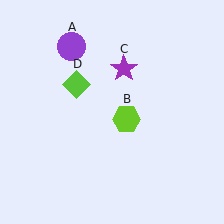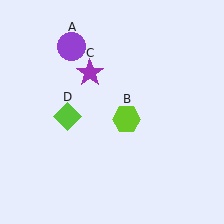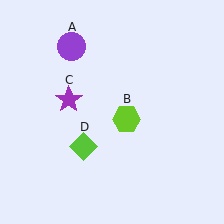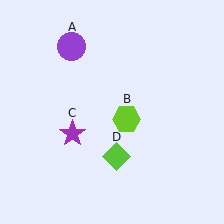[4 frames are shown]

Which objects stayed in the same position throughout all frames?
Purple circle (object A) and lime hexagon (object B) remained stationary.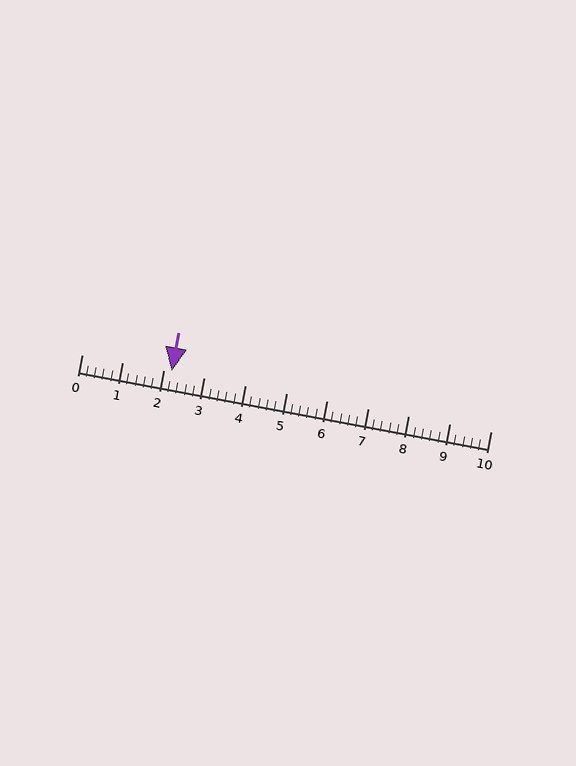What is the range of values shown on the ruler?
The ruler shows values from 0 to 10.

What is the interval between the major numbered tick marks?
The major tick marks are spaced 1 units apart.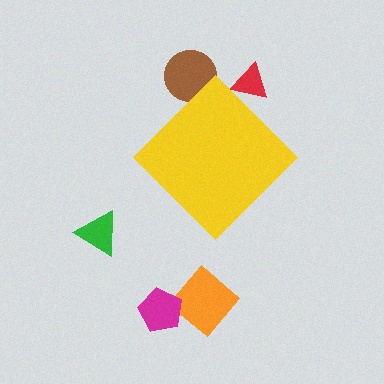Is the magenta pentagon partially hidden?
No, the magenta pentagon is fully visible.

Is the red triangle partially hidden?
Yes, the red triangle is partially hidden behind the yellow diamond.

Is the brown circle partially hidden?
Yes, the brown circle is partially hidden behind the yellow diamond.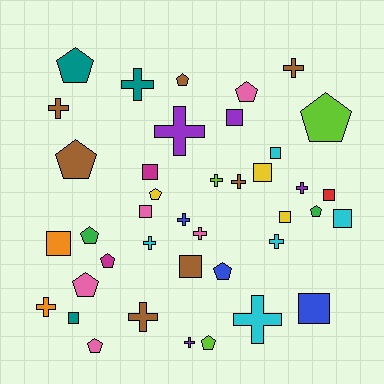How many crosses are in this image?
There are 15 crosses.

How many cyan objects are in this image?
There are 5 cyan objects.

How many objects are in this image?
There are 40 objects.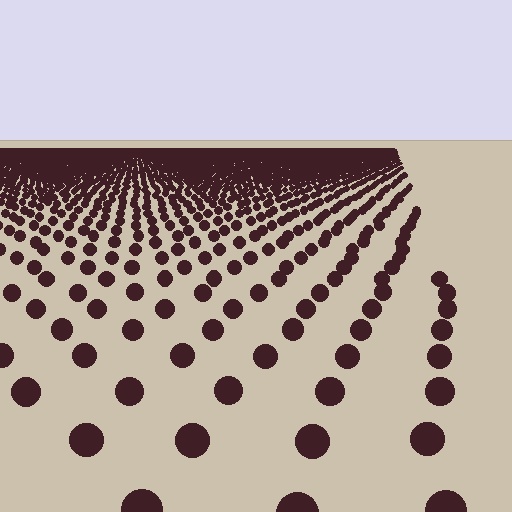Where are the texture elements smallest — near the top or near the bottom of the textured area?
Near the top.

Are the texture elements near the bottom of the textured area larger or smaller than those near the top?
Larger. Near the bottom, elements are closer to the viewer and appear at a bigger on-screen size.